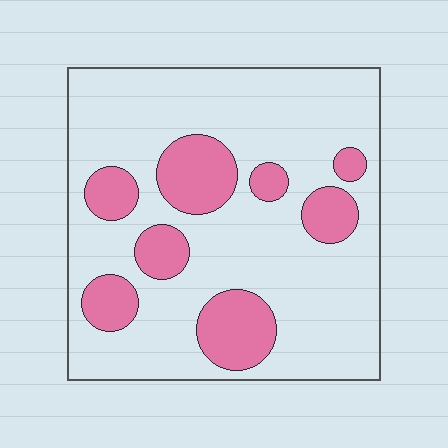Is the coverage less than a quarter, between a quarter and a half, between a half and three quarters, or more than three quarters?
Less than a quarter.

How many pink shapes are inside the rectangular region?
8.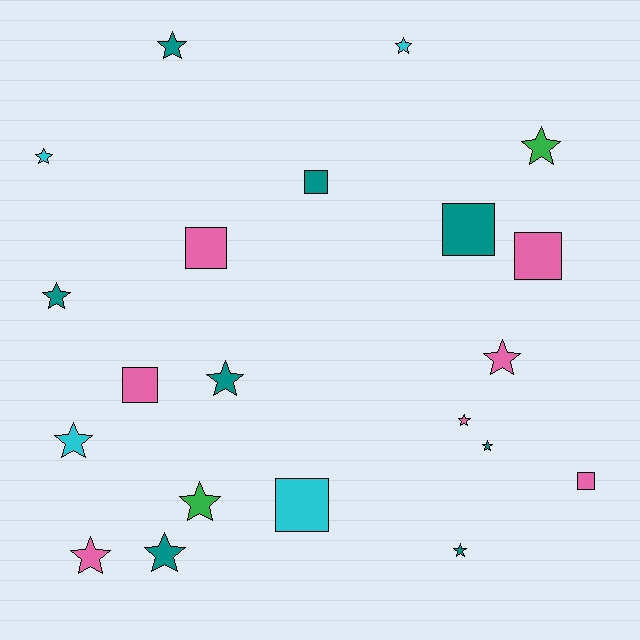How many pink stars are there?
There are 3 pink stars.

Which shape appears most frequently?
Star, with 14 objects.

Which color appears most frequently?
Teal, with 8 objects.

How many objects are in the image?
There are 21 objects.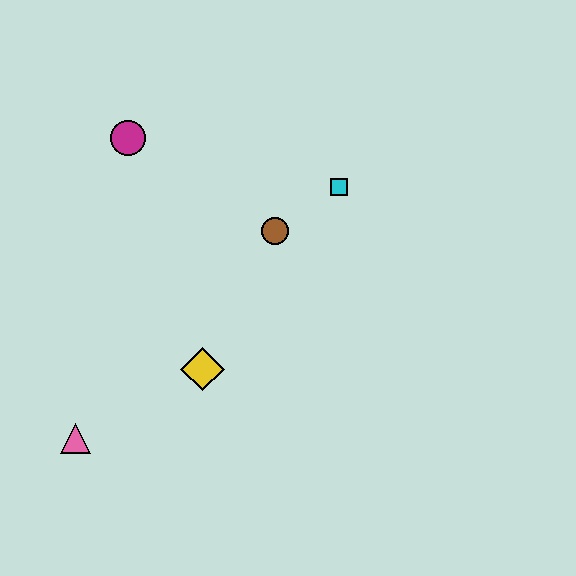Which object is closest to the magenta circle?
The brown circle is closest to the magenta circle.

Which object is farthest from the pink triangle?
The cyan square is farthest from the pink triangle.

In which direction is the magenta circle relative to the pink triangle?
The magenta circle is above the pink triangle.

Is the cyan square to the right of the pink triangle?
Yes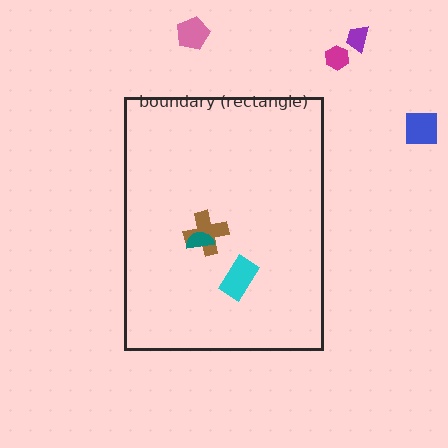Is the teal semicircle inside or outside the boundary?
Inside.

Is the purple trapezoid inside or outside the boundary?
Outside.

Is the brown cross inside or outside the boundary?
Inside.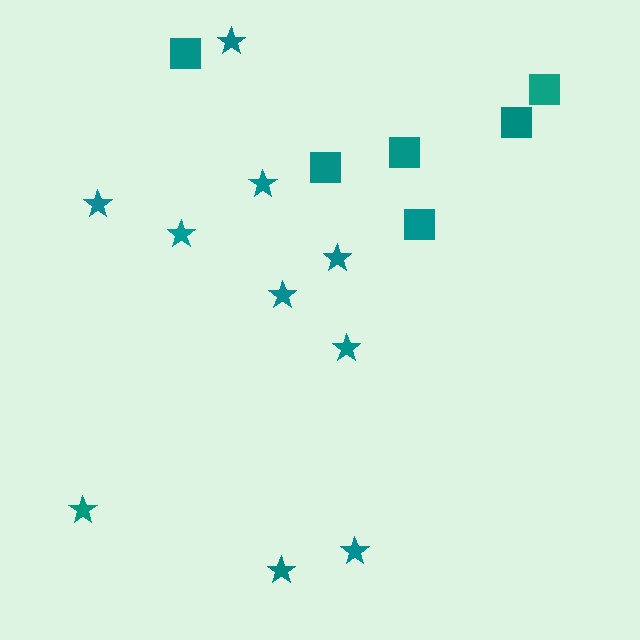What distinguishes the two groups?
There are 2 groups: one group of stars (10) and one group of squares (6).